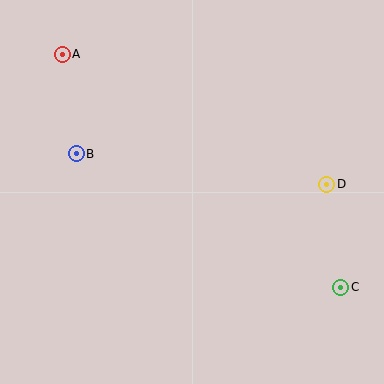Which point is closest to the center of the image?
Point B at (76, 154) is closest to the center.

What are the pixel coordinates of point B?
Point B is at (76, 154).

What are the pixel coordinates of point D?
Point D is at (327, 184).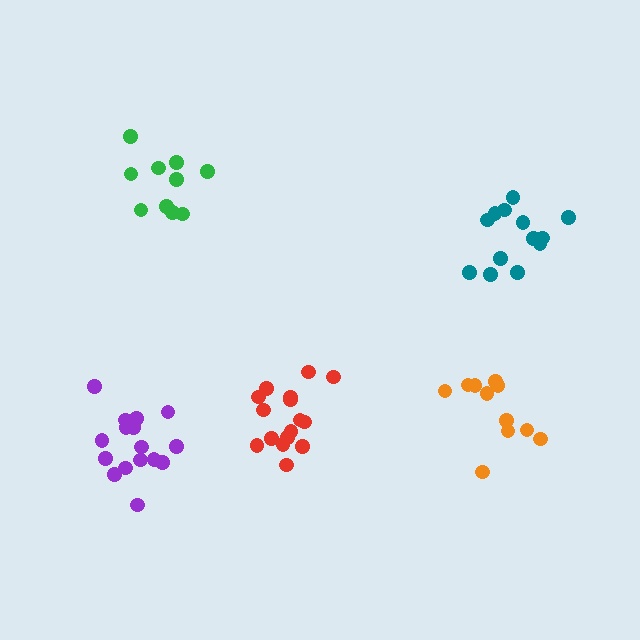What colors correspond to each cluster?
The clusters are colored: purple, green, orange, red, teal.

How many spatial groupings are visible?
There are 5 spatial groupings.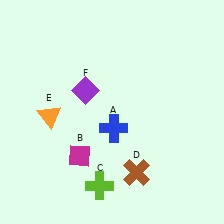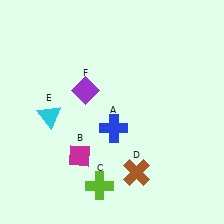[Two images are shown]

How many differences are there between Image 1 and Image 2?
There is 1 difference between the two images.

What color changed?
The triangle (E) changed from orange in Image 1 to cyan in Image 2.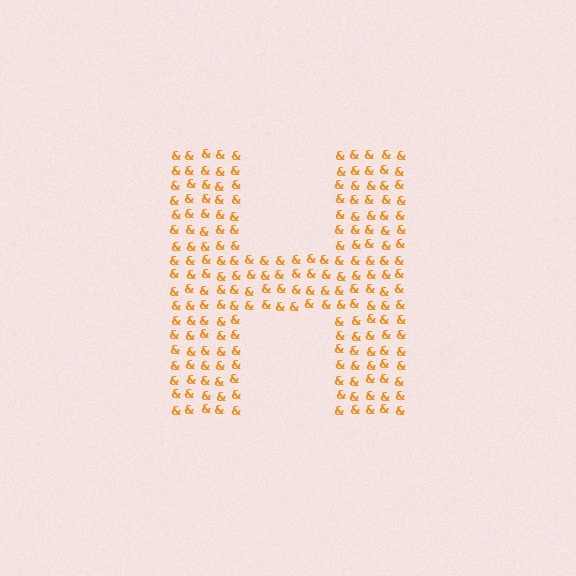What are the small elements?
The small elements are ampersands.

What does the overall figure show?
The overall figure shows the letter H.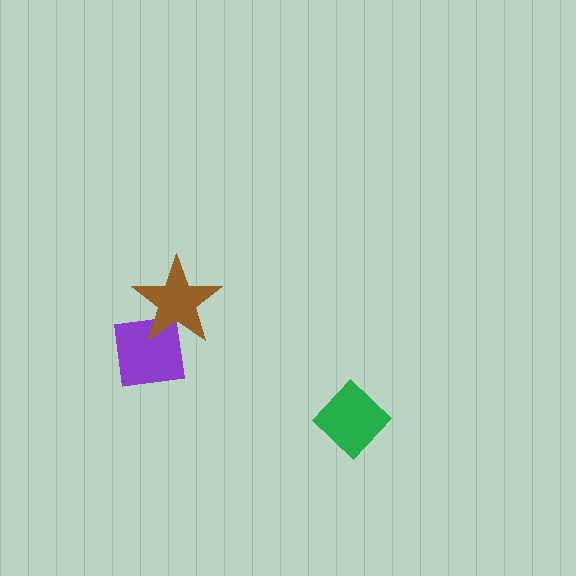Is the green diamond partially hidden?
No, no other shape covers it.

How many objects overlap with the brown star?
1 object overlaps with the brown star.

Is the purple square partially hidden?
Yes, it is partially covered by another shape.